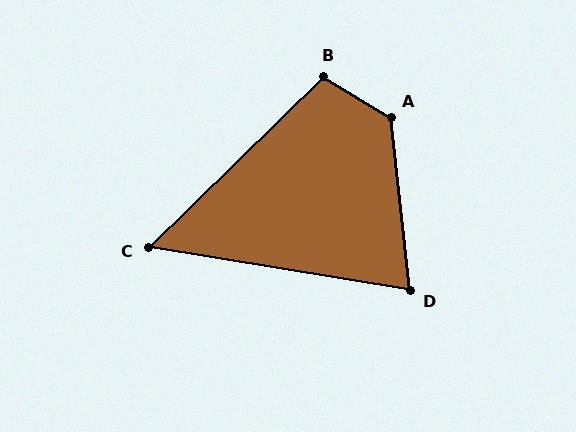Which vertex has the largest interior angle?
A, at approximately 126 degrees.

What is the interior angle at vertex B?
Approximately 106 degrees (obtuse).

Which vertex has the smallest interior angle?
C, at approximately 54 degrees.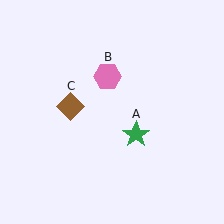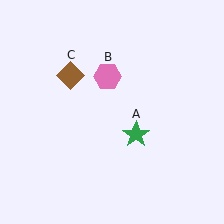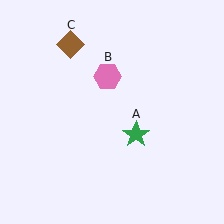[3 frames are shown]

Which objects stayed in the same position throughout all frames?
Green star (object A) and pink hexagon (object B) remained stationary.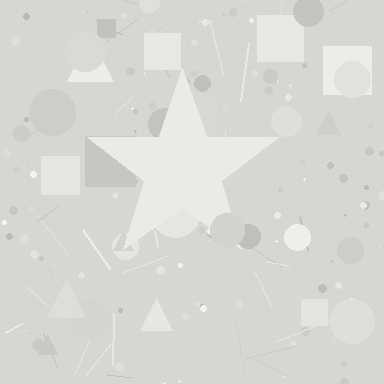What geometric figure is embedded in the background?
A star is embedded in the background.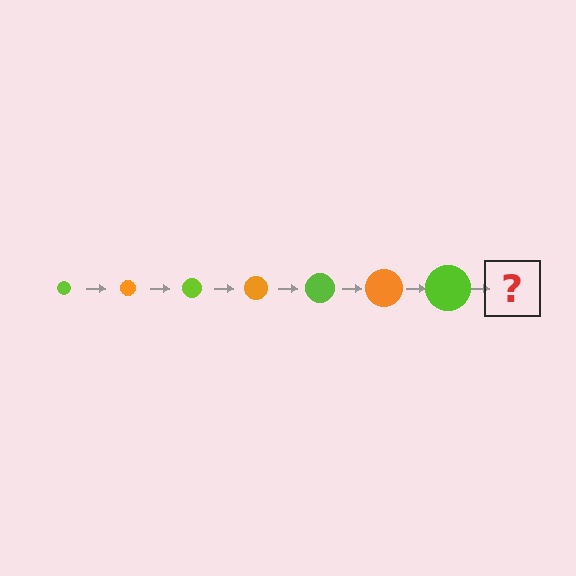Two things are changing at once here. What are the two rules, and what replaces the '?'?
The two rules are that the circle grows larger each step and the color cycles through lime and orange. The '?' should be an orange circle, larger than the previous one.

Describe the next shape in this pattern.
It should be an orange circle, larger than the previous one.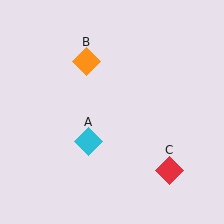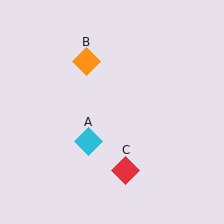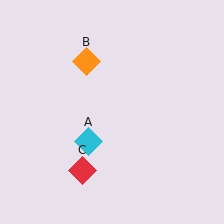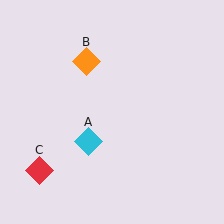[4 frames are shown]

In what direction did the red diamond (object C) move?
The red diamond (object C) moved left.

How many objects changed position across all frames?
1 object changed position: red diamond (object C).